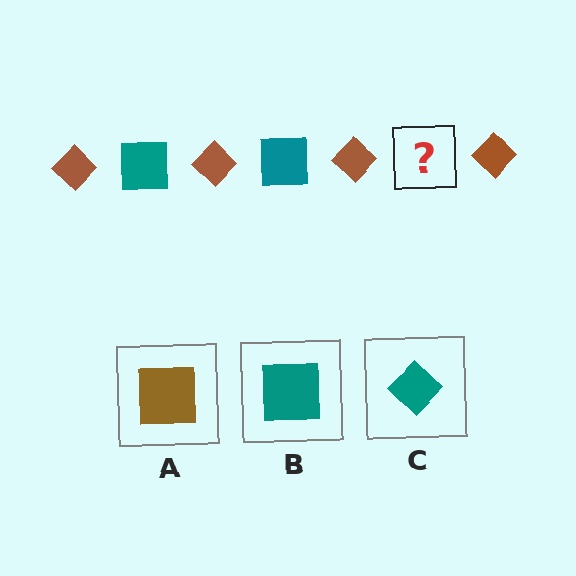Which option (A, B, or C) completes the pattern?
B.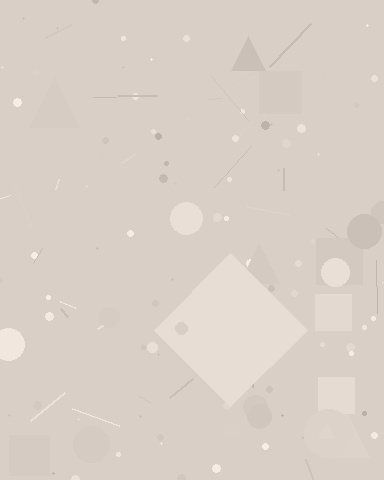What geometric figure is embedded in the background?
A diamond is embedded in the background.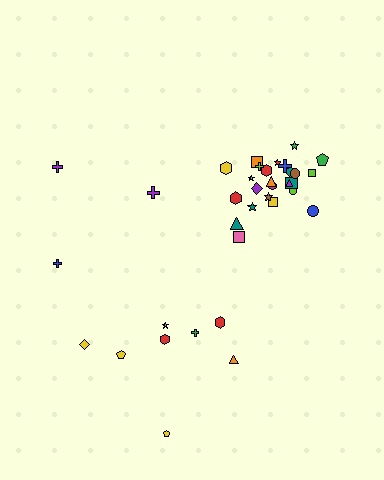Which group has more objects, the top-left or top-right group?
The top-right group.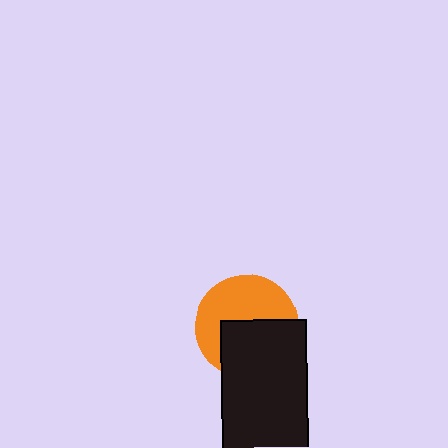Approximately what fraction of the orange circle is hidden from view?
Roughly 48% of the orange circle is hidden behind the black rectangle.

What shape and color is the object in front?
The object in front is a black rectangle.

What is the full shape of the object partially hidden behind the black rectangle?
The partially hidden object is an orange circle.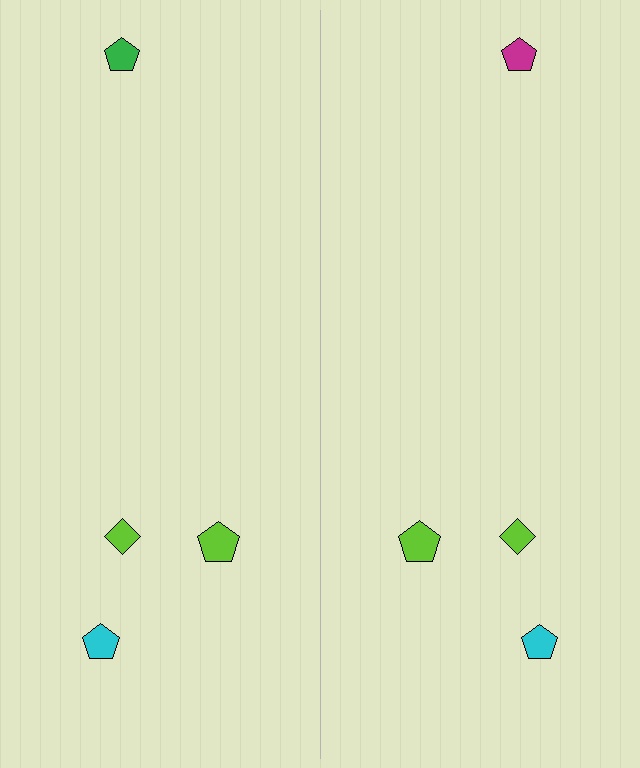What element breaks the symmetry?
The magenta pentagon on the right side breaks the symmetry — its mirror counterpart is green.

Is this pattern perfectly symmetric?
No, the pattern is not perfectly symmetric. The magenta pentagon on the right side breaks the symmetry — its mirror counterpart is green.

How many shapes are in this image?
There are 8 shapes in this image.